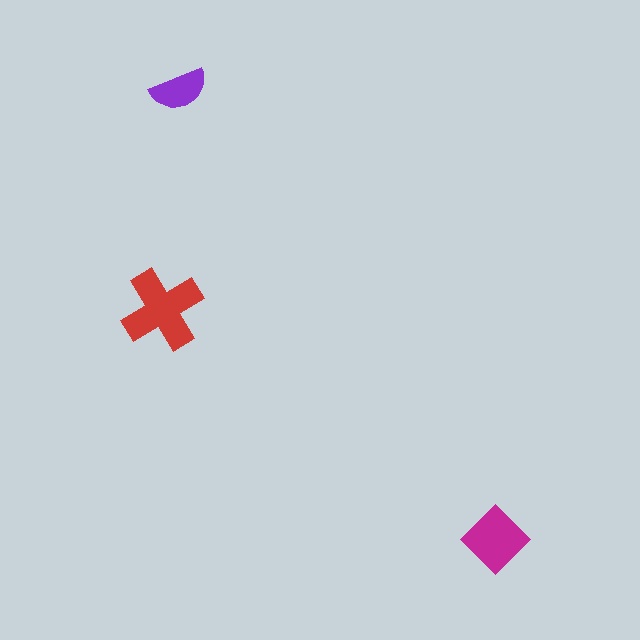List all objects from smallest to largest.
The purple semicircle, the magenta diamond, the red cross.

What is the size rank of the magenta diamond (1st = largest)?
2nd.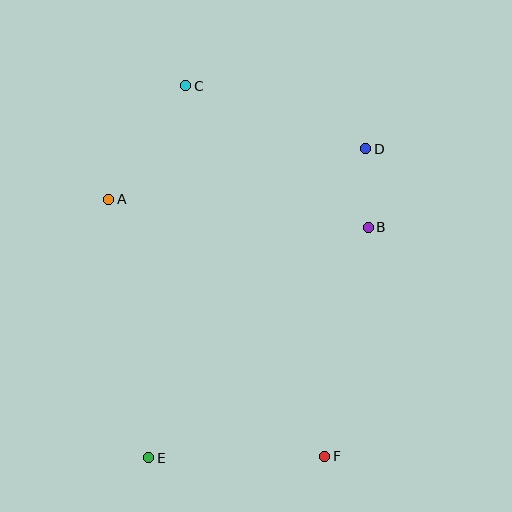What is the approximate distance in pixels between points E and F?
The distance between E and F is approximately 176 pixels.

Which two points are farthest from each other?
Points C and F are farthest from each other.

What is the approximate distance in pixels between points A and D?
The distance between A and D is approximately 262 pixels.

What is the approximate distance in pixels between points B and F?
The distance between B and F is approximately 233 pixels.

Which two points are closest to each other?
Points B and D are closest to each other.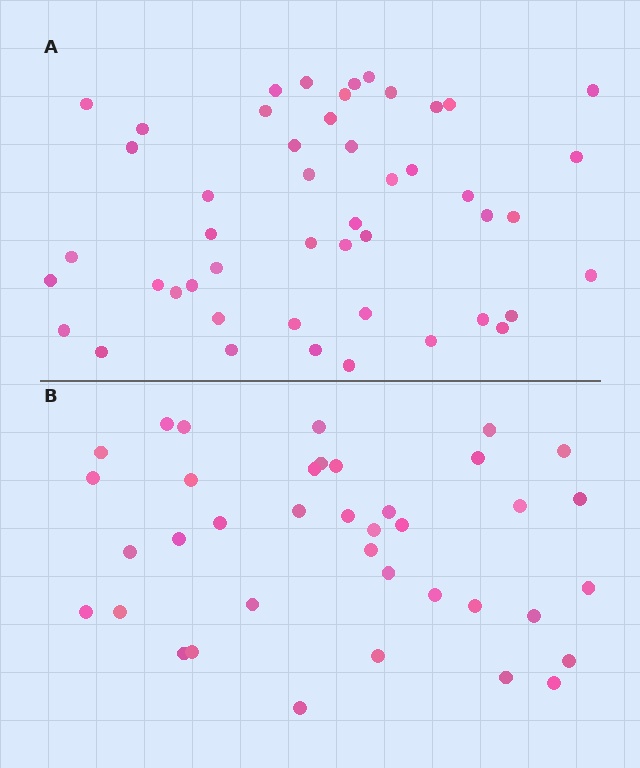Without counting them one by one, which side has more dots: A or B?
Region A (the top region) has more dots.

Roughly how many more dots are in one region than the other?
Region A has roughly 10 or so more dots than region B.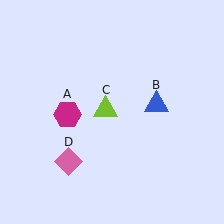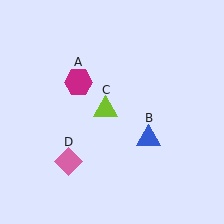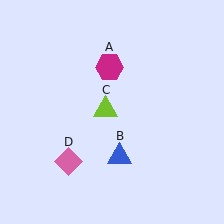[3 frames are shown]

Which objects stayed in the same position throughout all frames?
Lime triangle (object C) and pink diamond (object D) remained stationary.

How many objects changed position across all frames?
2 objects changed position: magenta hexagon (object A), blue triangle (object B).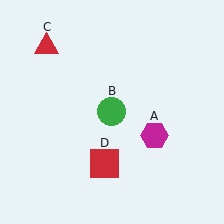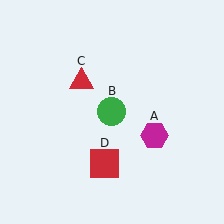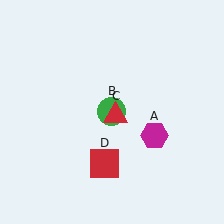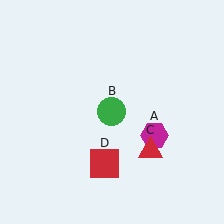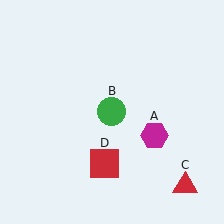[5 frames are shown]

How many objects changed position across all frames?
1 object changed position: red triangle (object C).